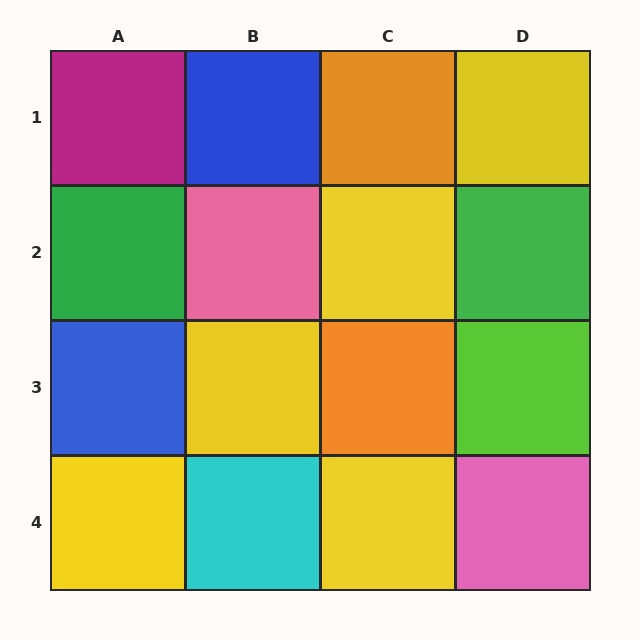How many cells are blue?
2 cells are blue.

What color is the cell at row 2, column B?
Pink.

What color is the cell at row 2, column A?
Green.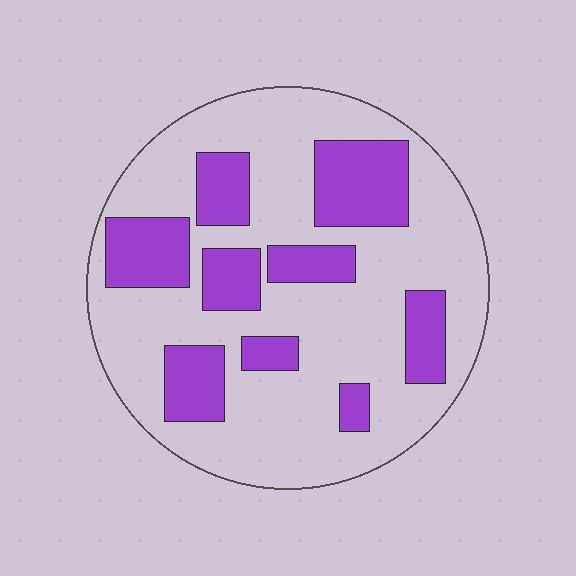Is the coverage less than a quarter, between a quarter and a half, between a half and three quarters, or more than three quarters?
Between a quarter and a half.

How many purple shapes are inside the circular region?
9.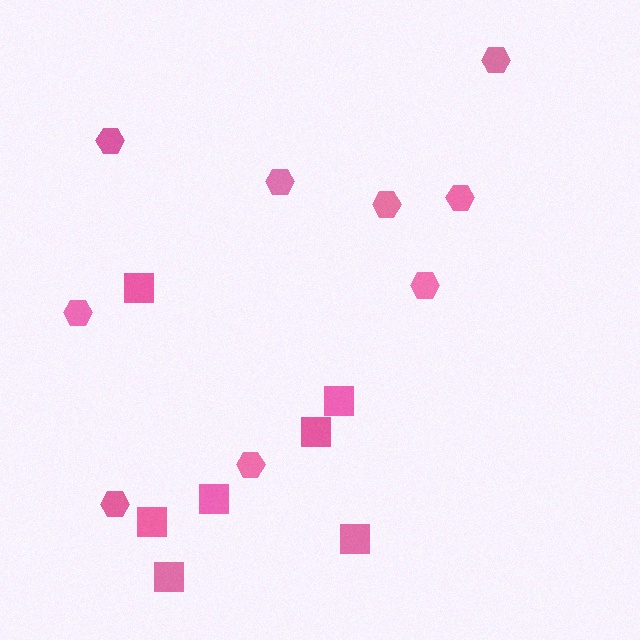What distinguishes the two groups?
There are 2 groups: one group of hexagons (9) and one group of squares (7).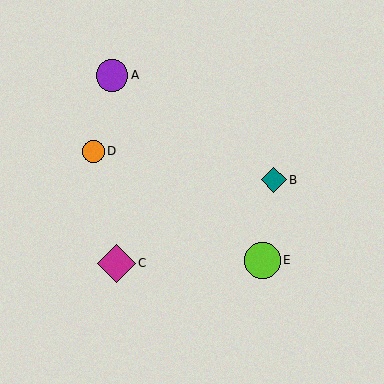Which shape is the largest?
The magenta diamond (labeled C) is the largest.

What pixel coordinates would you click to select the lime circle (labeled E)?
Click at (262, 260) to select the lime circle E.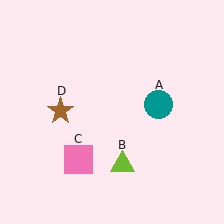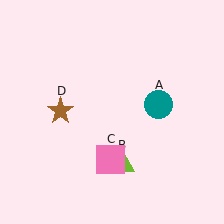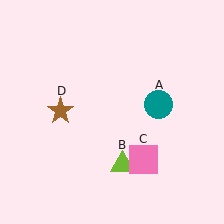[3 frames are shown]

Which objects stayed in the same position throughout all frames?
Teal circle (object A) and lime triangle (object B) and brown star (object D) remained stationary.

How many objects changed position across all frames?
1 object changed position: pink square (object C).